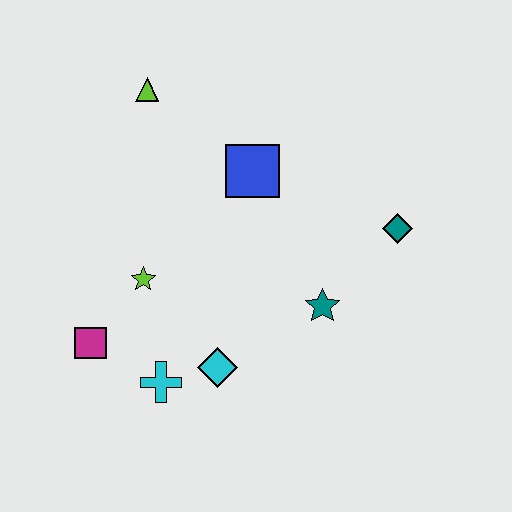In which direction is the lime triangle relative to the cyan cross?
The lime triangle is above the cyan cross.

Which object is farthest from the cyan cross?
The lime triangle is farthest from the cyan cross.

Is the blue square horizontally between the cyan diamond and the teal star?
Yes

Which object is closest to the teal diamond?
The teal star is closest to the teal diamond.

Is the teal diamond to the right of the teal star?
Yes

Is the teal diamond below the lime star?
No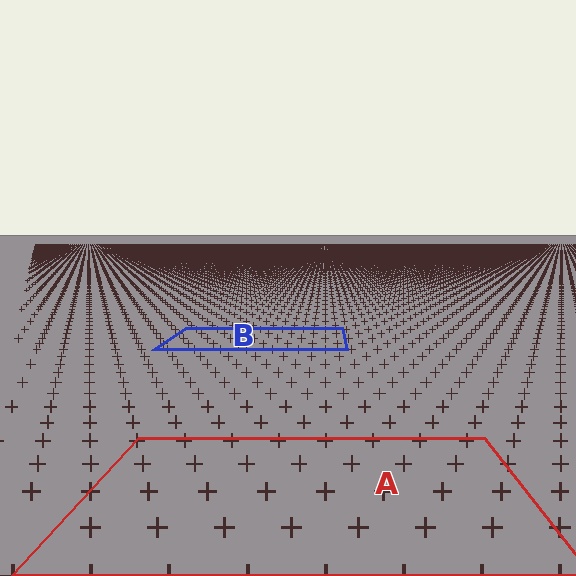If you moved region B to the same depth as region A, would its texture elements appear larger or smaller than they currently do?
They would appear larger. At a closer depth, the same texture elements are projected at a bigger on-screen size.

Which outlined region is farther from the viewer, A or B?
Region B is farther from the viewer — the texture elements inside it appear smaller and more densely packed.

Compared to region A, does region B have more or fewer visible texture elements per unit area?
Region B has more texture elements per unit area — they are packed more densely because it is farther away.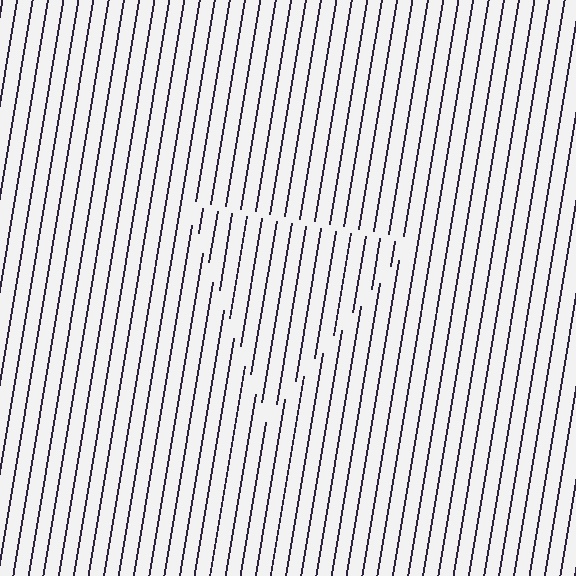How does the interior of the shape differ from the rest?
The interior of the shape contains the same grating, shifted by half a period — the contour is defined by the phase discontinuity where line-ends from the inner and outer gratings abut.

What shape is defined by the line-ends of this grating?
An illusory triangle. The interior of the shape contains the same grating, shifted by half a period — the contour is defined by the phase discontinuity where line-ends from the inner and outer gratings abut.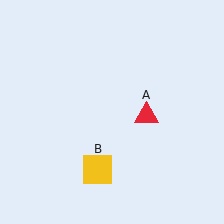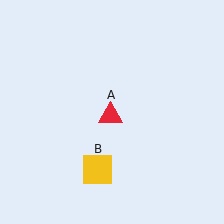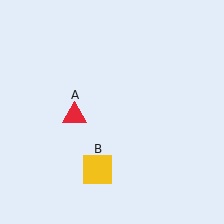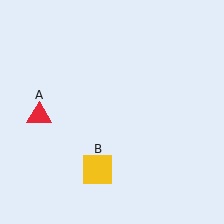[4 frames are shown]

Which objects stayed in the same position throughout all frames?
Yellow square (object B) remained stationary.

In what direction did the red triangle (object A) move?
The red triangle (object A) moved left.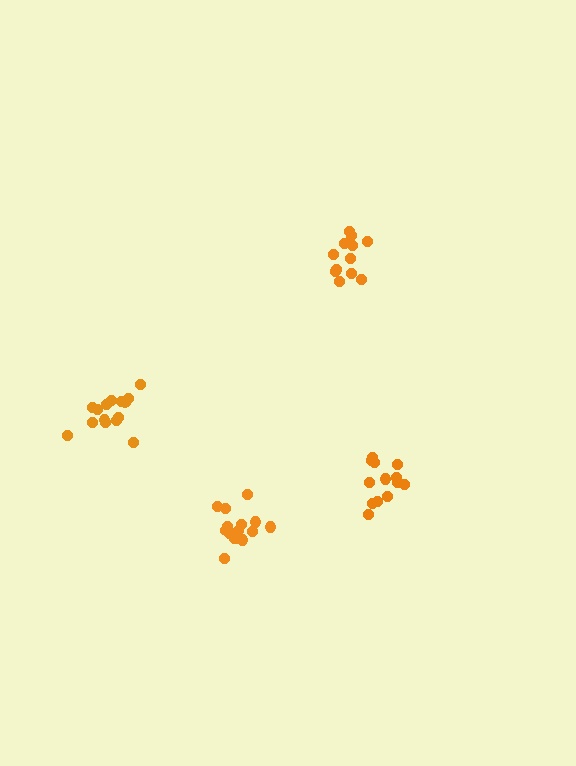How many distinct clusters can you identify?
There are 4 distinct clusters.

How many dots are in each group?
Group 1: 15 dots, Group 2: 13 dots, Group 3: 12 dots, Group 4: 15 dots (55 total).